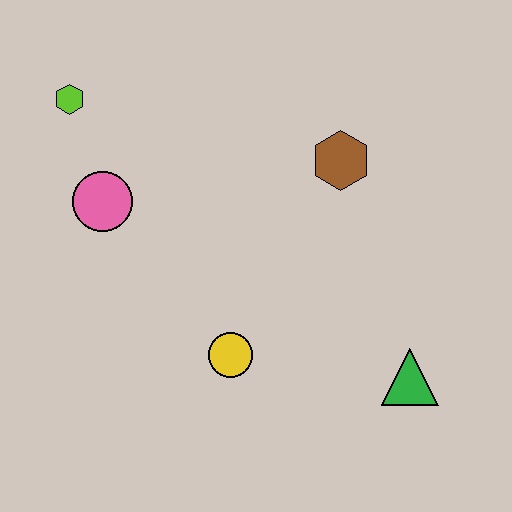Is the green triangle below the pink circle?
Yes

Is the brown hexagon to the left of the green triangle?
Yes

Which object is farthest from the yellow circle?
The lime hexagon is farthest from the yellow circle.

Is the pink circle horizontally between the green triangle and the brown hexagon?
No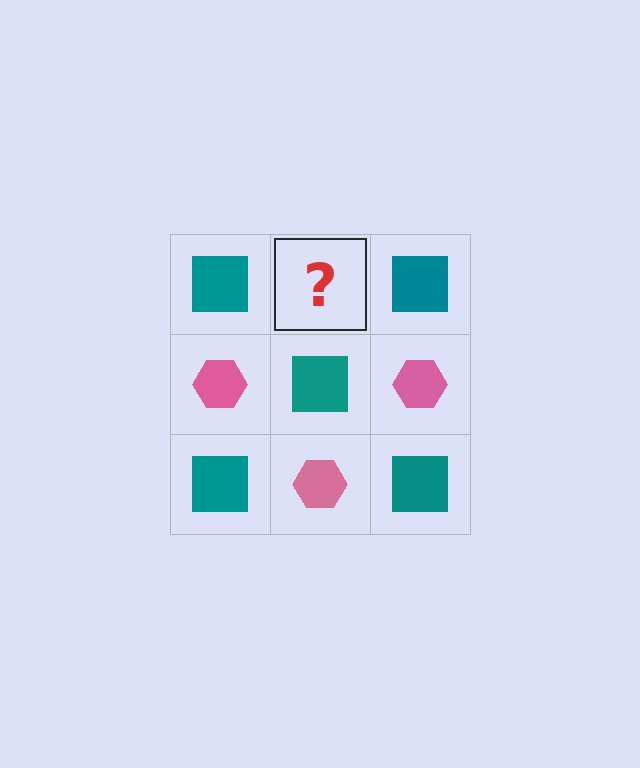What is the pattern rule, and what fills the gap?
The rule is that it alternates teal square and pink hexagon in a checkerboard pattern. The gap should be filled with a pink hexagon.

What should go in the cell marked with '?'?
The missing cell should contain a pink hexagon.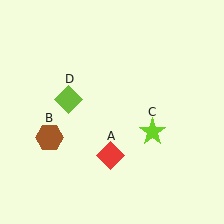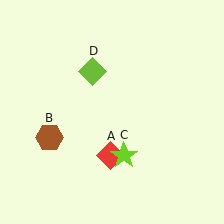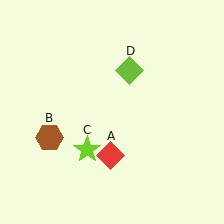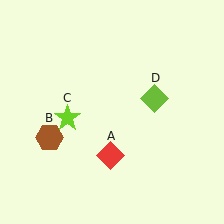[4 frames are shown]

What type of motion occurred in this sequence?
The lime star (object C), lime diamond (object D) rotated clockwise around the center of the scene.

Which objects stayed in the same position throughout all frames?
Red diamond (object A) and brown hexagon (object B) remained stationary.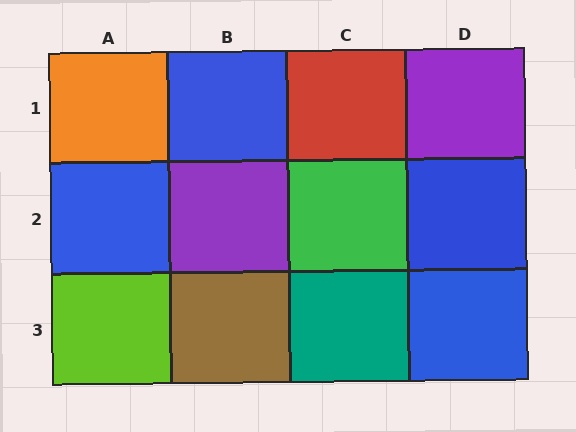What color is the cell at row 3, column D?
Blue.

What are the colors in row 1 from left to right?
Orange, blue, red, purple.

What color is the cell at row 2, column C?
Green.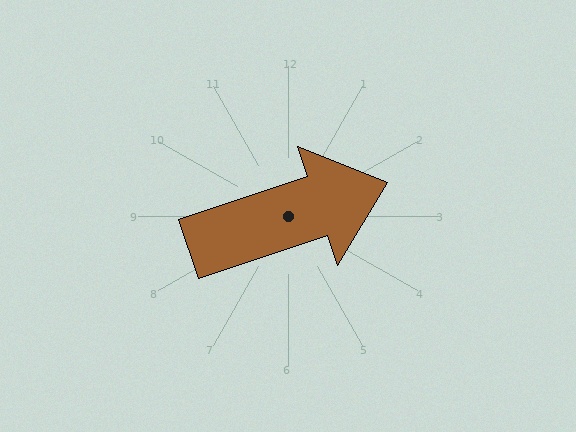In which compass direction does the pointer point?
East.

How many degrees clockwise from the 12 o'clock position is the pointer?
Approximately 72 degrees.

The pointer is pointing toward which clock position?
Roughly 2 o'clock.